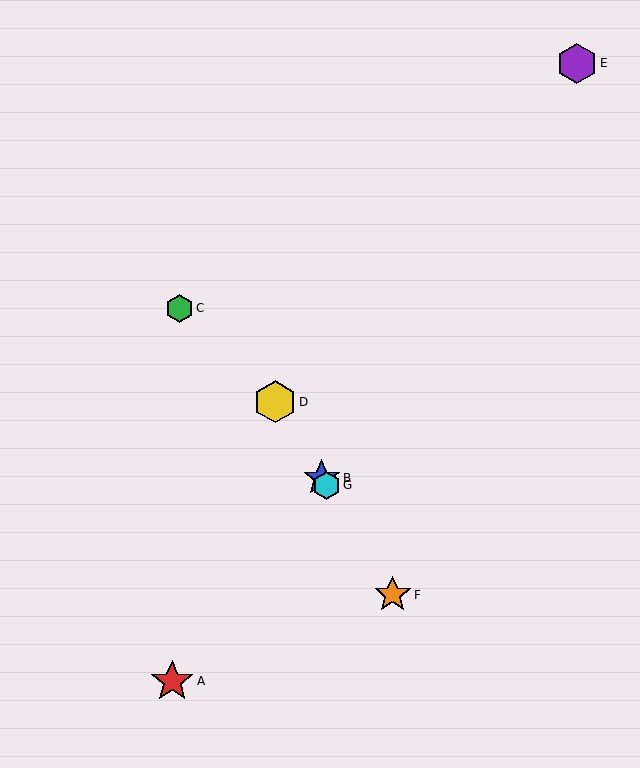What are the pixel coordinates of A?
Object A is at (172, 681).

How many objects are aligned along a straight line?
4 objects (B, D, F, G) are aligned along a straight line.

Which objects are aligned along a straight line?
Objects B, D, F, G are aligned along a straight line.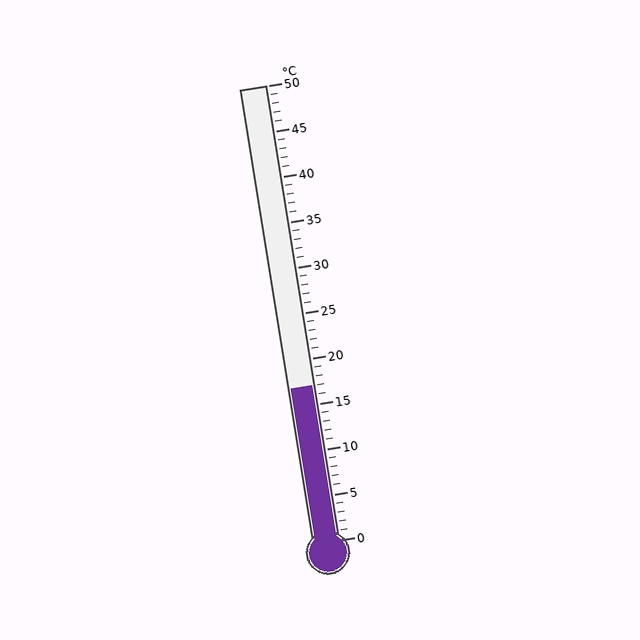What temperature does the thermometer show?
The thermometer shows approximately 17°C.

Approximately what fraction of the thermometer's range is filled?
The thermometer is filled to approximately 35% of its range.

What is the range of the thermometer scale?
The thermometer scale ranges from 0°C to 50°C.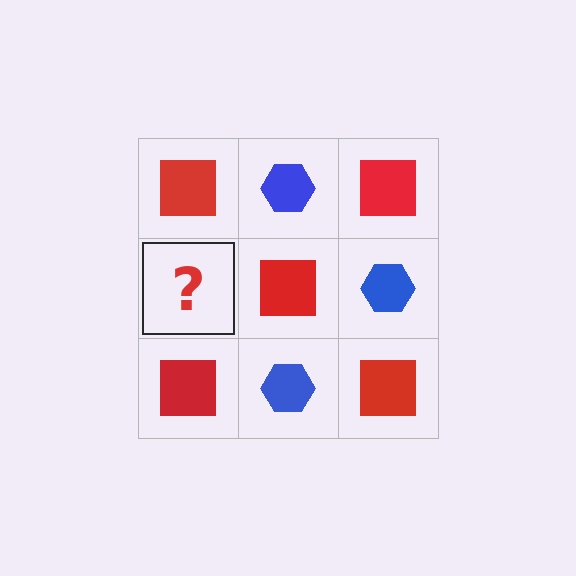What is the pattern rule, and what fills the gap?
The rule is that it alternates red square and blue hexagon in a checkerboard pattern. The gap should be filled with a blue hexagon.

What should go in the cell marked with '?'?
The missing cell should contain a blue hexagon.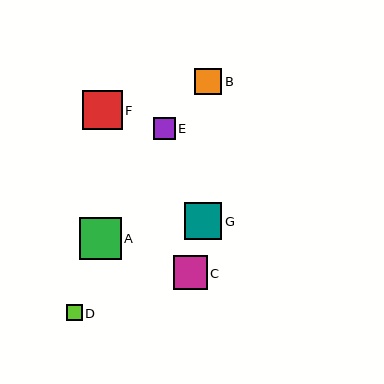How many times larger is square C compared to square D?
Square C is approximately 2.1 times the size of square D.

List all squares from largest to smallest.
From largest to smallest: A, F, G, C, B, E, D.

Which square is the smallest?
Square D is the smallest with a size of approximately 16 pixels.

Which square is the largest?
Square A is the largest with a size of approximately 41 pixels.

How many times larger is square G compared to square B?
Square G is approximately 1.4 times the size of square B.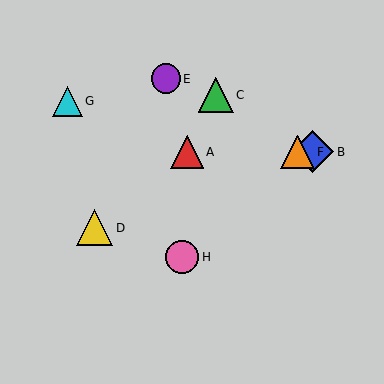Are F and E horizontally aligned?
No, F is at y≈152 and E is at y≈79.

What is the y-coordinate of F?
Object F is at y≈152.